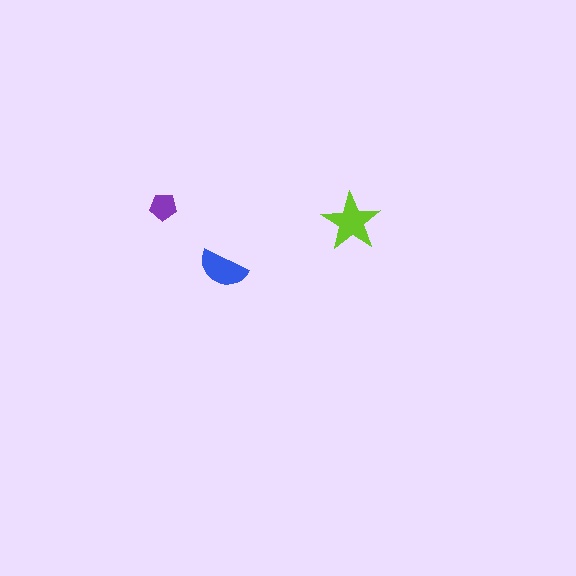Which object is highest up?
The purple pentagon is topmost.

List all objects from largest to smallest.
The lime star, the blue semicircle, the purple pentagon.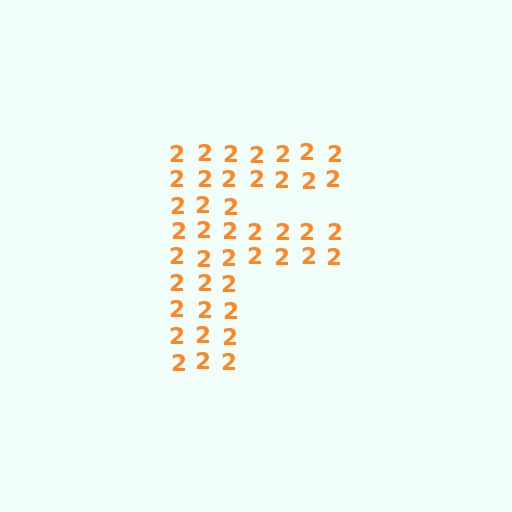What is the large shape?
The large shape is the letter F.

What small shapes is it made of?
It is made of small digit 2's.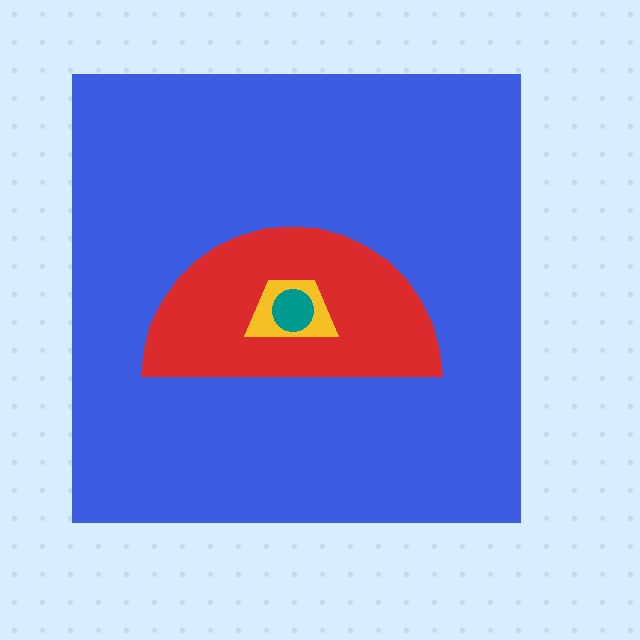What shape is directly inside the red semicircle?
The yellow trapezoid.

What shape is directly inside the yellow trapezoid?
The teal circle.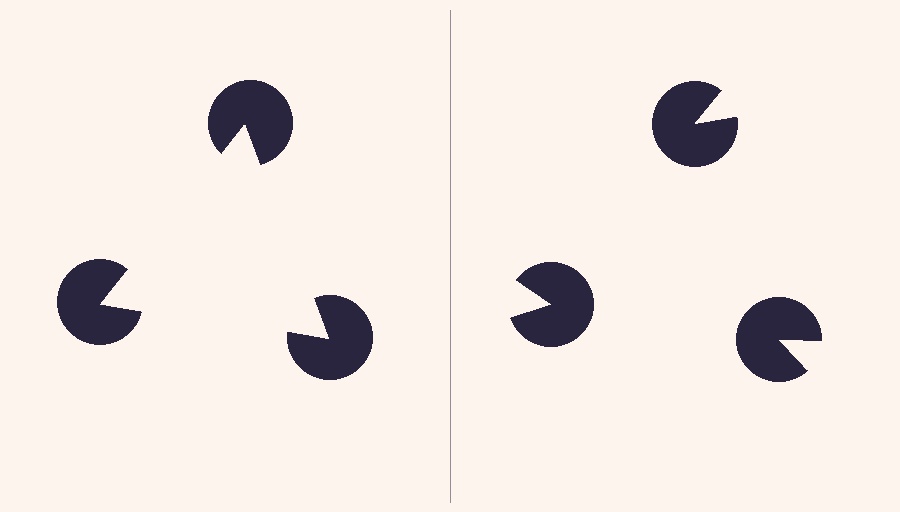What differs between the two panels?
The pac-man discs are positioned identically on both sides; only the wedge orientations differ. On the left they align to a triangle; on the right they are misaligned.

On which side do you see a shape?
An illusory triangle appears on the left side. On the right side the wedge cuts are rotated, so no coherent shape forms.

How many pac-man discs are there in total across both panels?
6 — 3 on each side.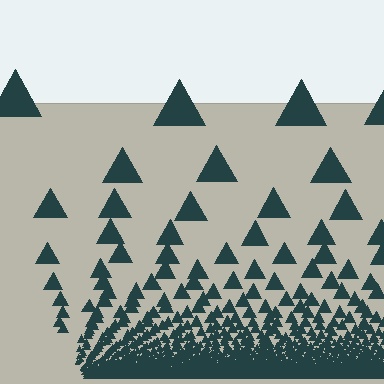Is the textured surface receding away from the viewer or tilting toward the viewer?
The surface appears to tilt toward the viewer. Texture elements get larger and sparser toward the top.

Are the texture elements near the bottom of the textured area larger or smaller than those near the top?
Smaller. The gradient is inverted — elements near the bottom are smaller and denser.